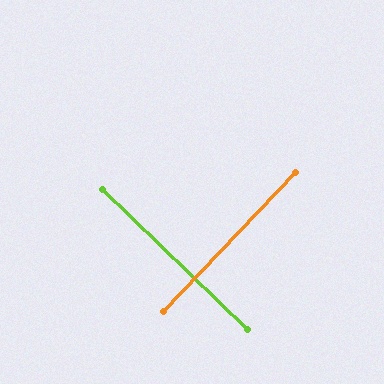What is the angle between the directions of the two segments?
Approximately 89 degrees.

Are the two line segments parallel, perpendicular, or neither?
Perpendicular — they meet at approximately 89°.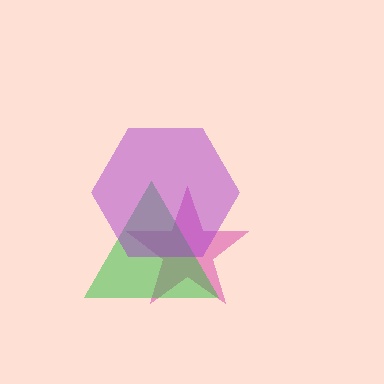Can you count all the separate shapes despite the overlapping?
Yes, there are 3 separate shapes.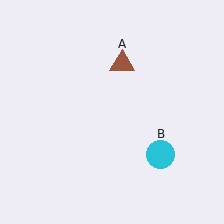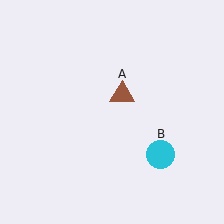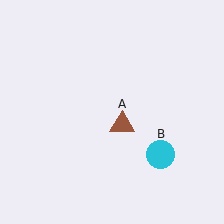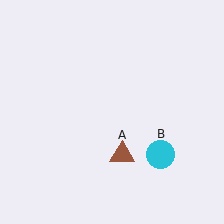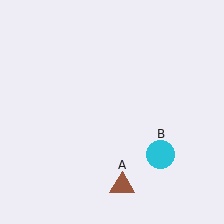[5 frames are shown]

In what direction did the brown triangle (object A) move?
The brown triangle (object A) moved down.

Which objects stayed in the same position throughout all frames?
Cyan circle (object B) remained stationary.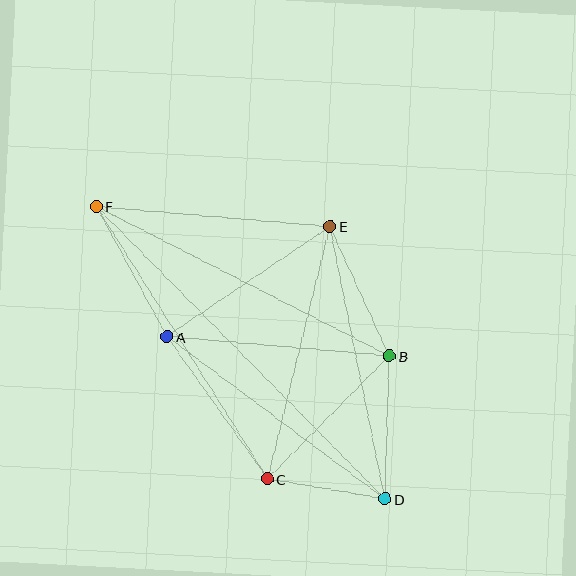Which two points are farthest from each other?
Points D and F are farthest from each other.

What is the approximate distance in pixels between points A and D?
The distance between A and D is approximately 272 pixels.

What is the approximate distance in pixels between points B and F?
The distance between B and F is approximately 329 pixels.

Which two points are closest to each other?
Points C and D are closest to each other.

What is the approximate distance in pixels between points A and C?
The distance between A and C is approximately 174 pixels.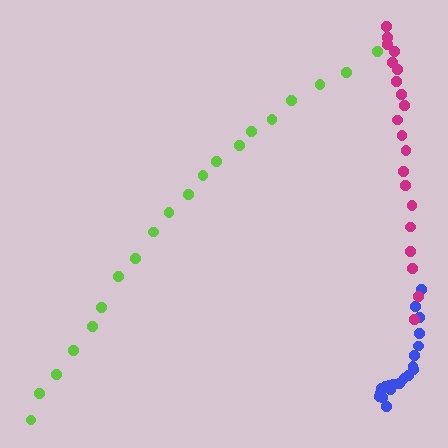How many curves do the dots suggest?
There are 3 distinct paths.